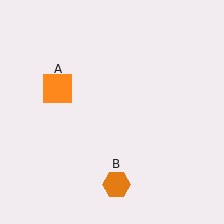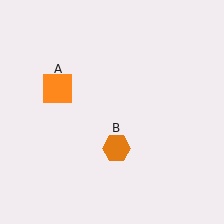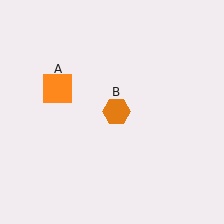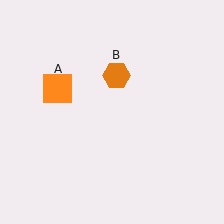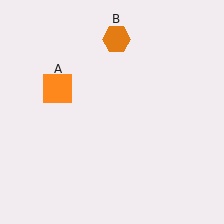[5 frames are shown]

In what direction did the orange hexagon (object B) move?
The orange hexagon (object B) moved up.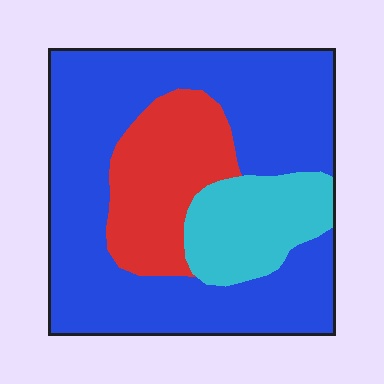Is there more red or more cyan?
Red.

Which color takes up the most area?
Blue, at roughly 65%.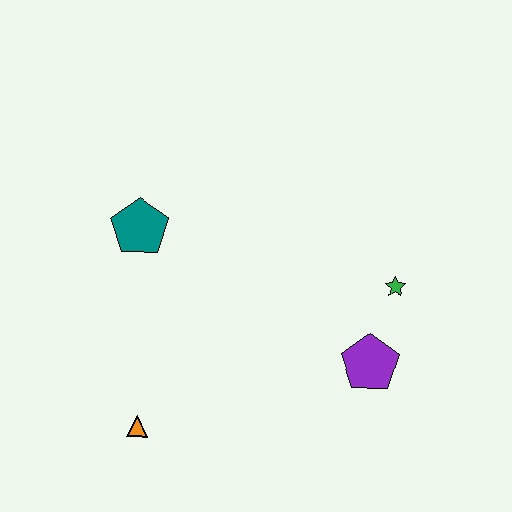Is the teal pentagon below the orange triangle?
No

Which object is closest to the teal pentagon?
The orange triangle is closest to the teal pentagon.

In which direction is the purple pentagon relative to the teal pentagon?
The purple pentagon is to the right of the teal pentagon.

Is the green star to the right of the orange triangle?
Yes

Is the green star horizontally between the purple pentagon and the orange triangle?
No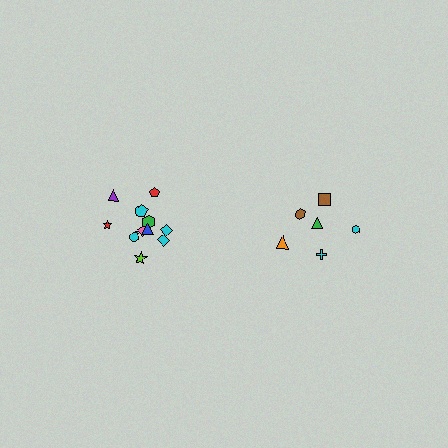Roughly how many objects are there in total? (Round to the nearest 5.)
Roughly 20 objects in total.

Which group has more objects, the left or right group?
The left group.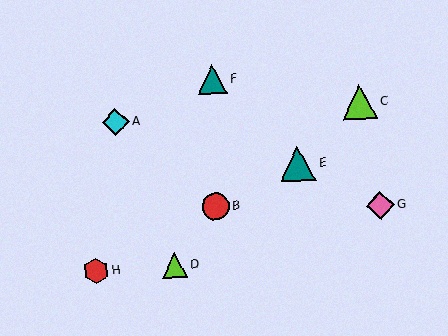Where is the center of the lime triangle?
The center of the lime triangle is at (175, 265).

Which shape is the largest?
The teal triangle (labeled E) is the largest.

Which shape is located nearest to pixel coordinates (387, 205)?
The pink diamond (labeled G) at (380, 205) is nearest to that location.